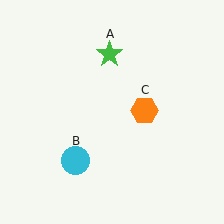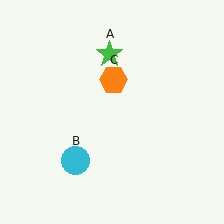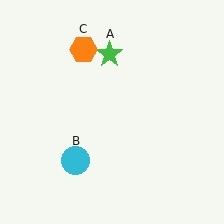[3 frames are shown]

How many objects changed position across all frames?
1 object changed position: orange hexagon (object C).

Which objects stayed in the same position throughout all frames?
Green star (object A) and cyan circle (object B) remained stationary.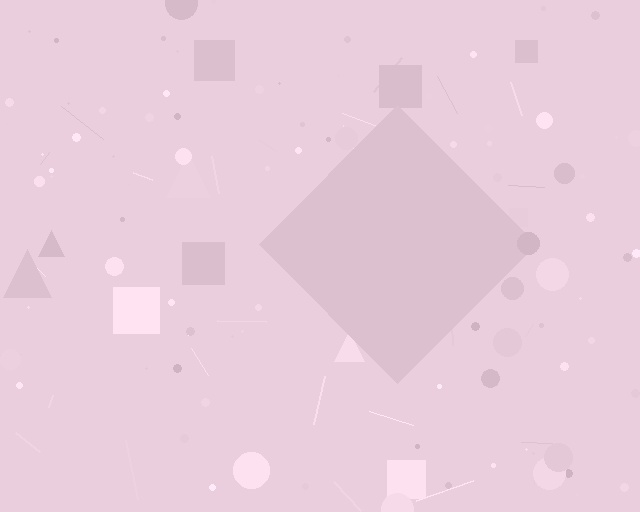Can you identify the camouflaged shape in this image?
The camouflaged shape is a diamond.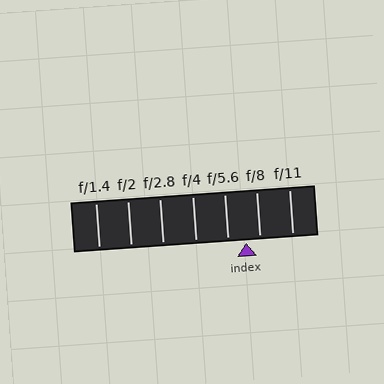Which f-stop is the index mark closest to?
The index mark is closest to f/8.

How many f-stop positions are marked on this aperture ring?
There are 7 f-stop positions marked.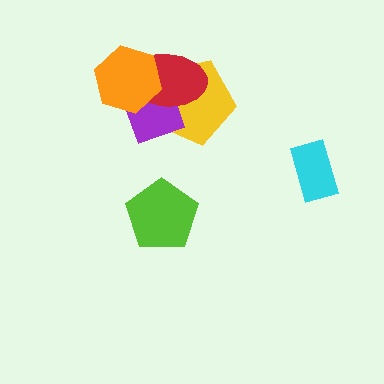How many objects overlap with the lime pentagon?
0 objects overlap with the lime pentagon.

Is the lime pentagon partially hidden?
No, no other shape covers it.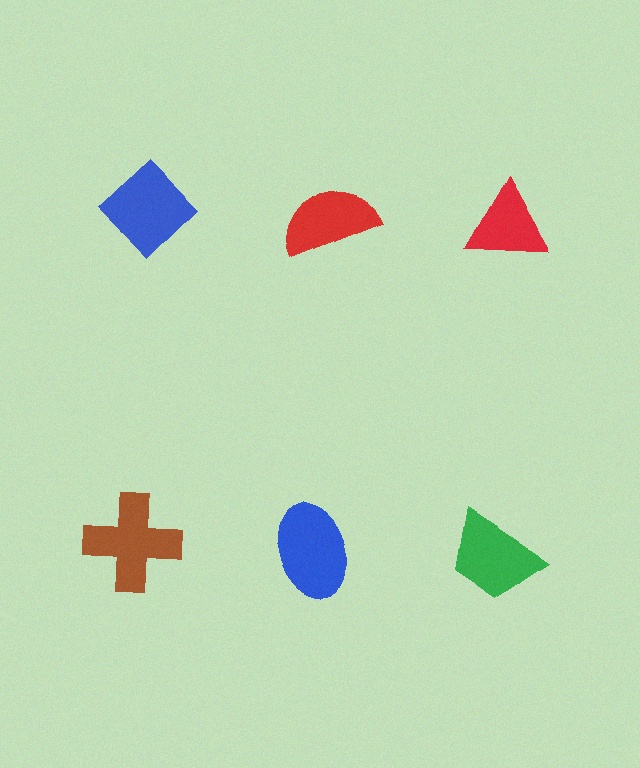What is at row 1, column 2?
A red semicircle.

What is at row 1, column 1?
A blue diamond.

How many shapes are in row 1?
3 shapes.